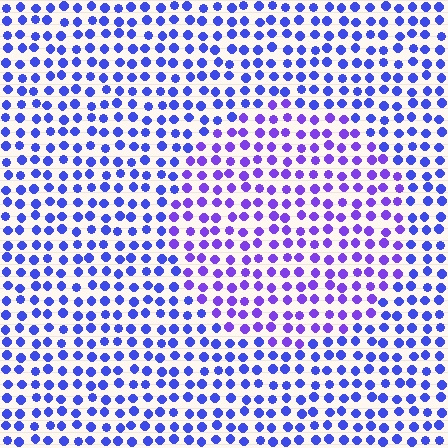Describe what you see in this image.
The image is filled with small blue elements in a uniform arrangement. A circle-shaped region is visible where the elements are tinted to a slightly different hue, forming a subtle color boundary.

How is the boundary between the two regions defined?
The boundary is defined purely by a slight shift in hue (about 28 degrees). Spacing, size, and orientation are identical on both sides.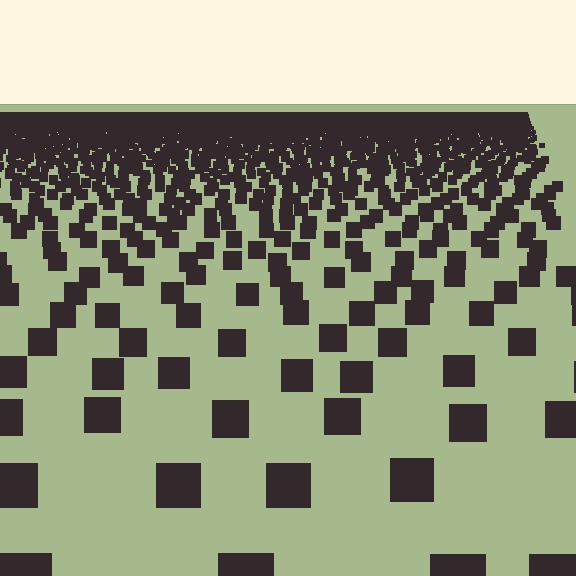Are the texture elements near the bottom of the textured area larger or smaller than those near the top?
Larger. Near the bottom, elements are closer to the viewer and appear at a bigger on-screen size.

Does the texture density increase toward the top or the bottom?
Density increases toward the top.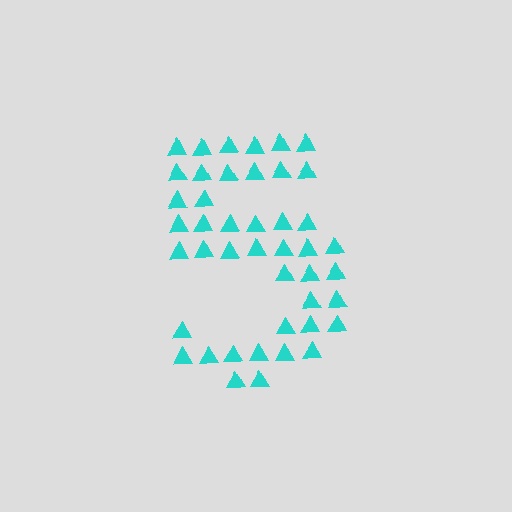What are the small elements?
The small elements are triangles.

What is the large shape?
The large shape is the digit 5.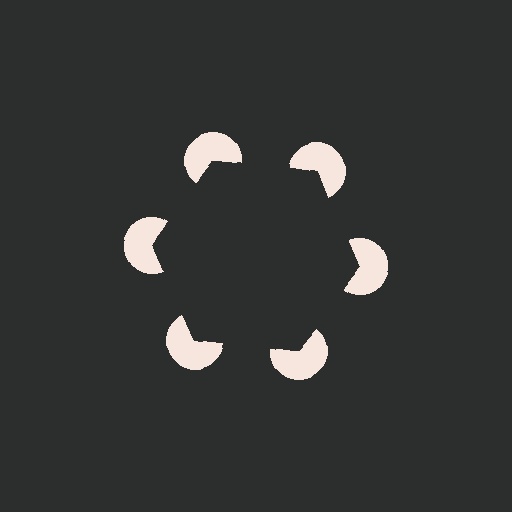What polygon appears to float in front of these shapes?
An illusory hexagon — its edges are inferred from the aligned wedge cuts in the pac-man discs, not physically drawn.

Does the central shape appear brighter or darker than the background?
It typically appears slightly darker than the background, even though no actual brightness change is drawn.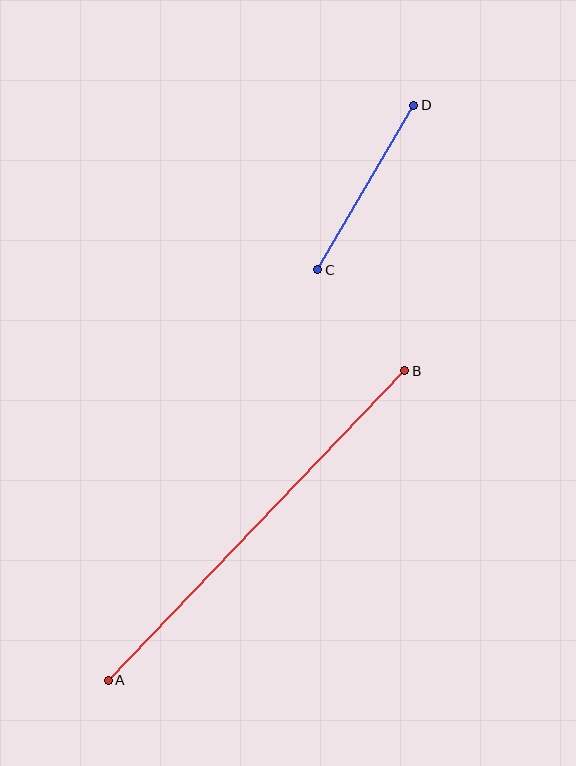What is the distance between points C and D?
The distance is approximately 191 pixels.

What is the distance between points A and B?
The distance is approximately 429 pixels.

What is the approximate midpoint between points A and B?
The midpoint is at approximately (256, 526) pixels.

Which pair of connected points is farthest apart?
Points A and B are farthest apart.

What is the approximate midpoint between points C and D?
The midpoint is at approximately (366, 188) pixels.